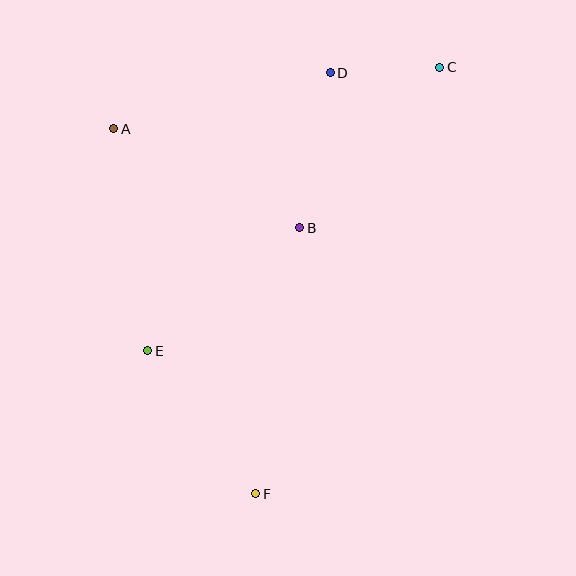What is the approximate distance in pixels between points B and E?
The distance between B and E is approximately 195 pixels.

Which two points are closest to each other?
Points C and D are closest to each other.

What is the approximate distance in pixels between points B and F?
The distance between B and F is approximately 270 pixels.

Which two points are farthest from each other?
Points C and F are farthest from each other.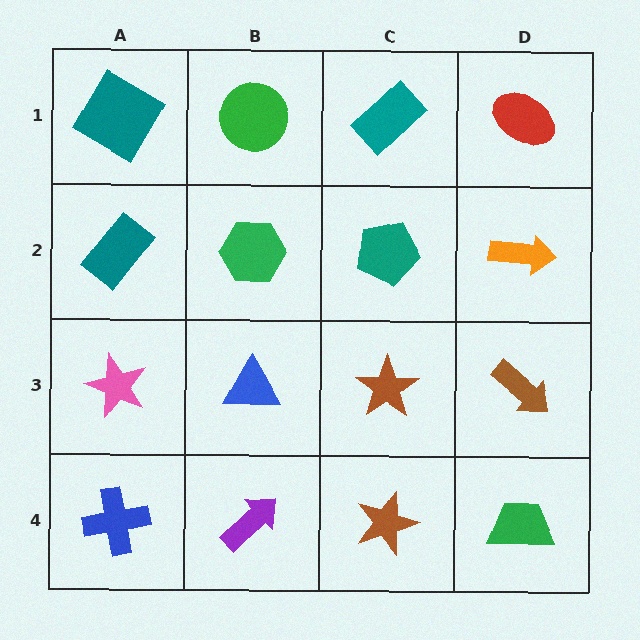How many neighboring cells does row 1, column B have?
3.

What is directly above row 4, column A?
A pink star.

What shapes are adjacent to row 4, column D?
A brown arrow (row 3, column D), a brown star (row 4, column C).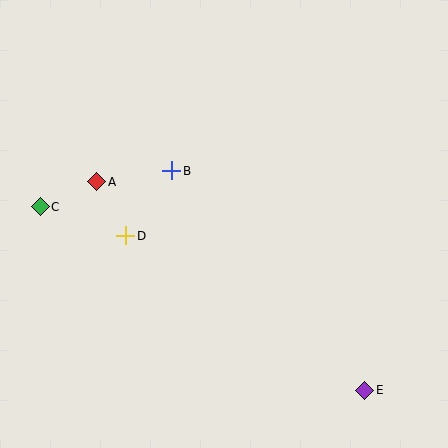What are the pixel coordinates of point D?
Point D is at (126, 236).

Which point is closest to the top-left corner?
Point A is closest to the top-left corner.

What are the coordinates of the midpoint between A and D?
The midpoint between A and D is at (111, 209).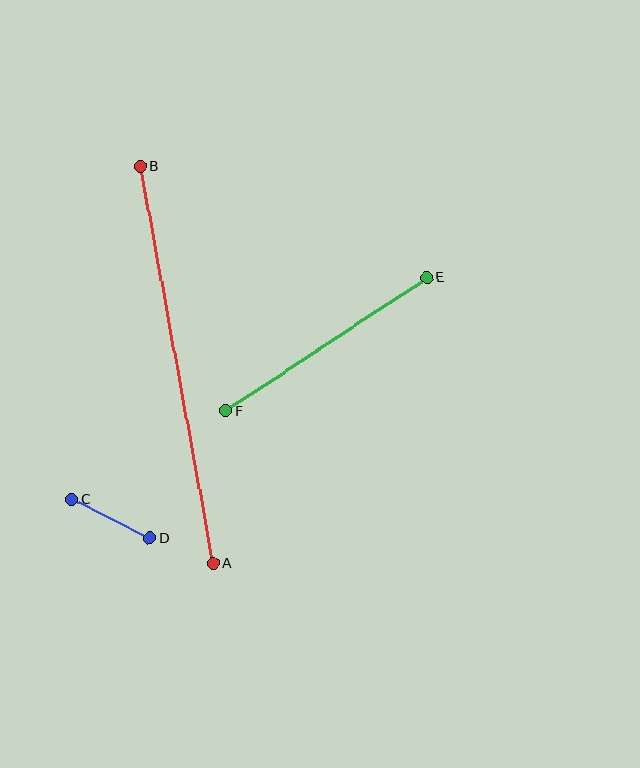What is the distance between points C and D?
The distance is approximately 88 pixels.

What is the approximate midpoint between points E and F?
The midpoint is at approximately (326, 344) pixels.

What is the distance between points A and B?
The distance is approximately 403 pixels.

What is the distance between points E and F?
The distance is approximately 241 pixels.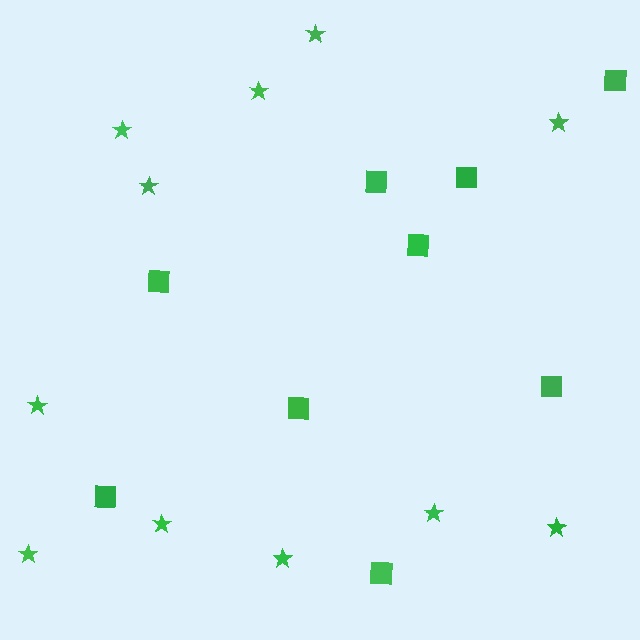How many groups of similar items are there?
There are 2 groups: one group of stars (11) and one group of squares (9).